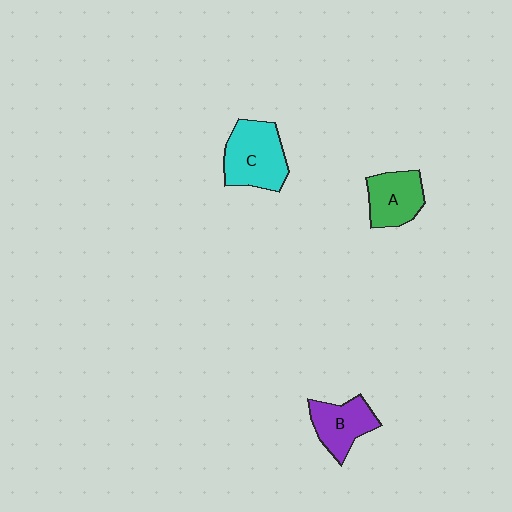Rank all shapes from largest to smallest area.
From largest to smallest: C (cyan), A (green), B (purple).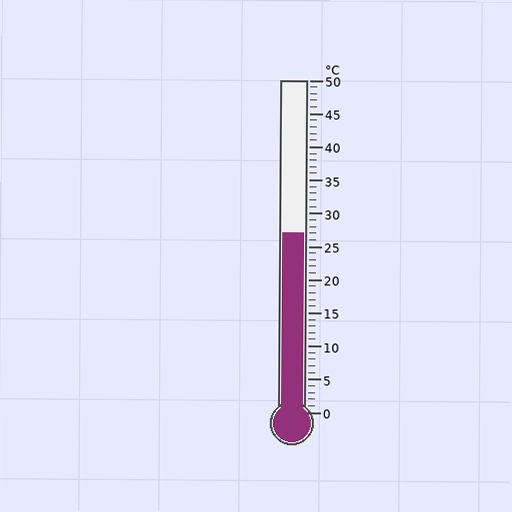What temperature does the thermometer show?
The thermometer shows approximately 27°C.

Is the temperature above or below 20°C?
The temperature is above 20°C.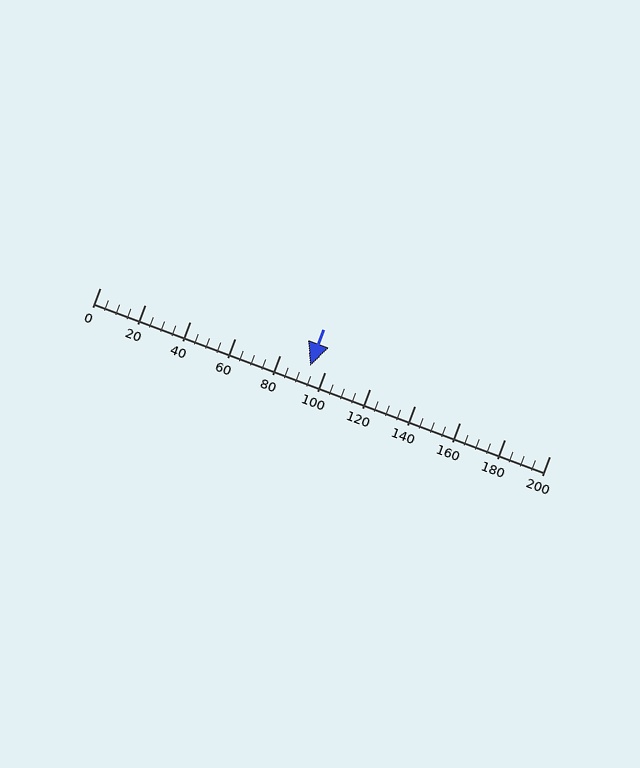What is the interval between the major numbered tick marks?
The major tick marks are spaced 20 units apart.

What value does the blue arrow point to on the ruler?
The blue arrow points to approximately 94.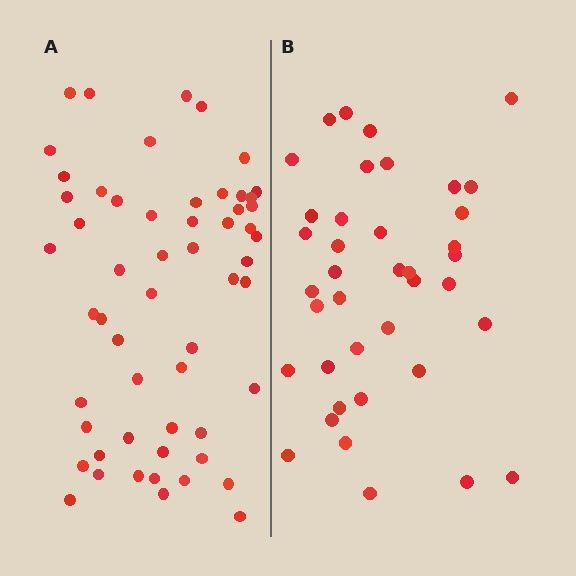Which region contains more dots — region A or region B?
Region A (the left region) has more dots.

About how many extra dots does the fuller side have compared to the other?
Region A has approximately 15 more dots than region B.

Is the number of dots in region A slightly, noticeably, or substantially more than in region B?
Region A has noticeably more, but not dramatically so. The ratio is roughly 1.4 to 1.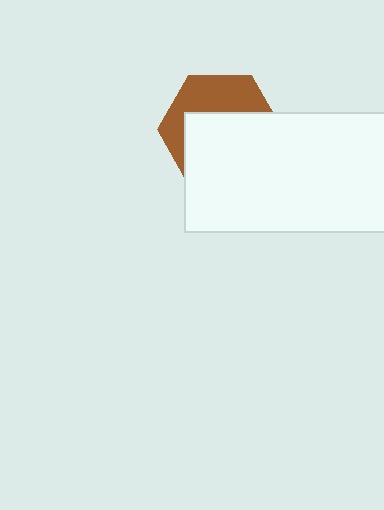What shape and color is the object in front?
The object in front is a white rectangle.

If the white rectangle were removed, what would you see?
You would see the complete brown hexagon.